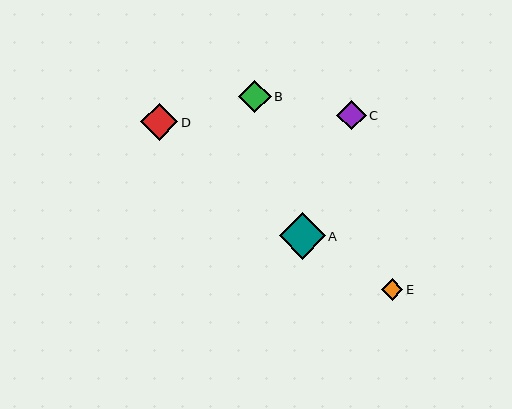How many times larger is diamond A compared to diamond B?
Diamond A is approximately 1.4 times the size of diamond B.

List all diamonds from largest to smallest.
From largest to smallest: A, D, B, C, E.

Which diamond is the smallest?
Diamond E is the smallest with a size of approximately 22 pixels.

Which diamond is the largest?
Diamond A is the largest with a size of approximately 46 pixels.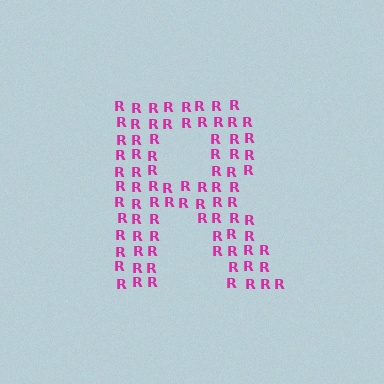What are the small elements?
The small elements are letter R's.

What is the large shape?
The large shape is the letter R.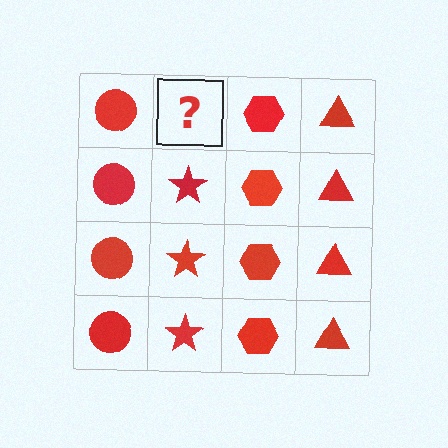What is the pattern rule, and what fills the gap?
The rule is that each column has a consistent shape. The gap should be filled with a red star.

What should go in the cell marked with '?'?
The missing cell should contain a red star.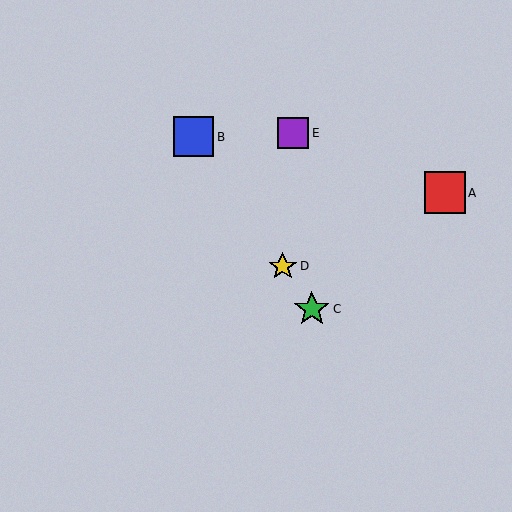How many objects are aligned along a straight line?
3 objects (B, C, D) are aligned along a straight line.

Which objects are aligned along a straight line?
Objects B, C, D are aligned along a straight line.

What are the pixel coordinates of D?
Object D is at (283, 266).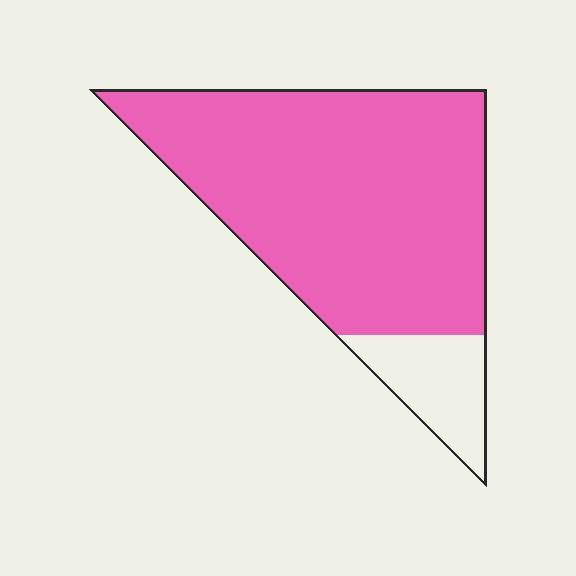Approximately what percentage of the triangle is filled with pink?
Approximately 85%.